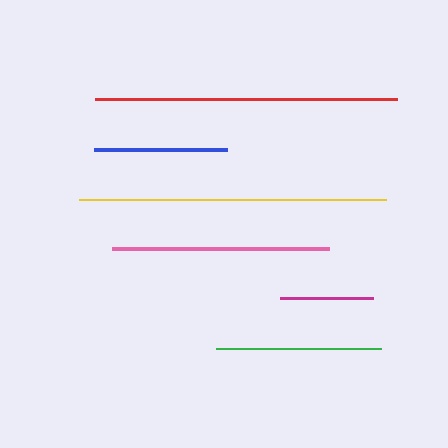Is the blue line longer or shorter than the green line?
The green line is longer than the blue line.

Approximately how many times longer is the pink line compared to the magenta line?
The pink line is approximately 2.3 times the length of the magenta line.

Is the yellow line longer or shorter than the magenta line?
The yellow line is longer than the magenta line.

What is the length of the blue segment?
The blue segment is approximately 133 pixels long.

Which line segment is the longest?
The yellow line is the longest at approximately 307 pixels.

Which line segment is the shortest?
The magenta line is the shortest at approximately 93 pixels.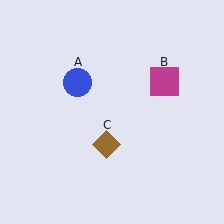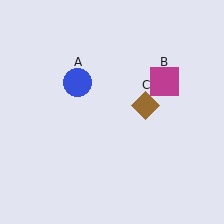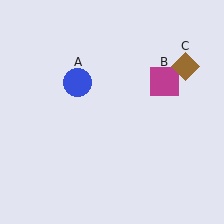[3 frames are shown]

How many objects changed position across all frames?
1 object changed position: brown diamond (object C).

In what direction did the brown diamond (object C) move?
The brown diamond (object C) moved up and to the right.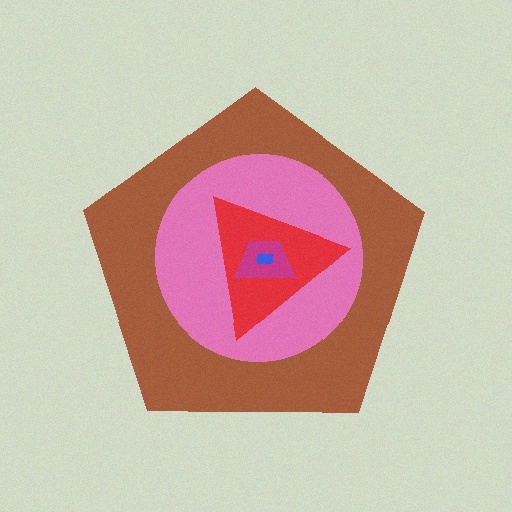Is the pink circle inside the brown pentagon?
Yes.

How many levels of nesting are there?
5.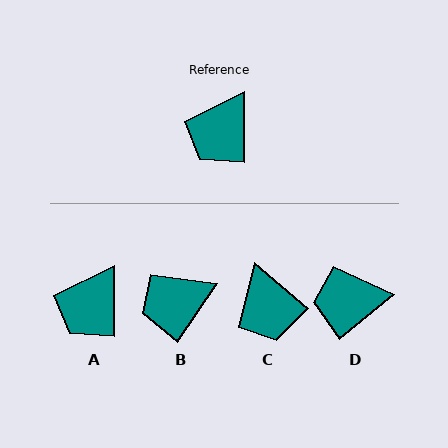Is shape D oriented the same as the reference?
No, it is off by about 51 degrees.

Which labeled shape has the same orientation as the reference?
A.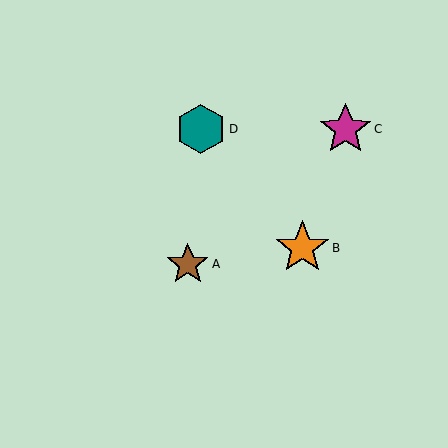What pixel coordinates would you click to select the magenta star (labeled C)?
Click at (345, 129) to select the magenta star C.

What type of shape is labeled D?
Shape D is a teal hexagon.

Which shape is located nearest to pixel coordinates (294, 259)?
The orange star (labeled B) at (302, 248) is nearest to that location.